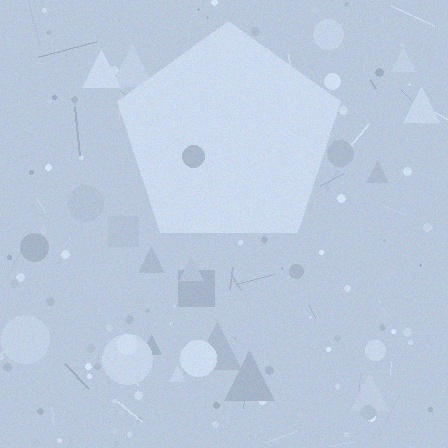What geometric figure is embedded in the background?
A pentagon is embedded in the background.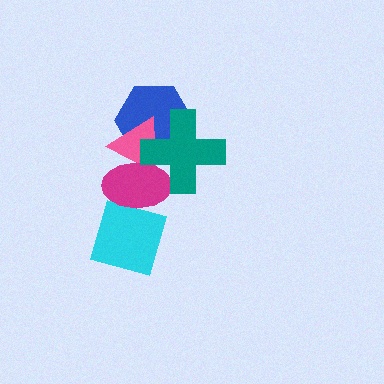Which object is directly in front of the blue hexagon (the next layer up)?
The pink triangle is directly in front of the blue hexagon.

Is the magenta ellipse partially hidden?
Yes, it is partially covered by another shape.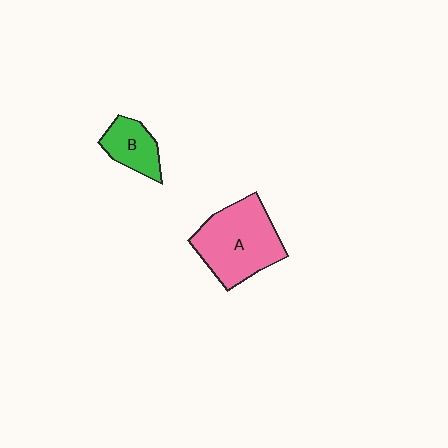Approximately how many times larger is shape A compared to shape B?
Approximately 2.2 times.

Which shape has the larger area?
Shape A (pink).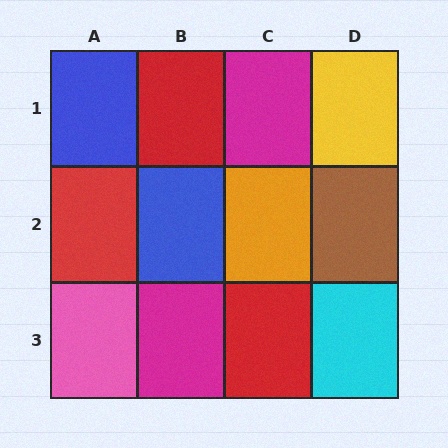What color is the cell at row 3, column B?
Magenta.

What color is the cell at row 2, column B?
Blue.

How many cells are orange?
1 cell is orange.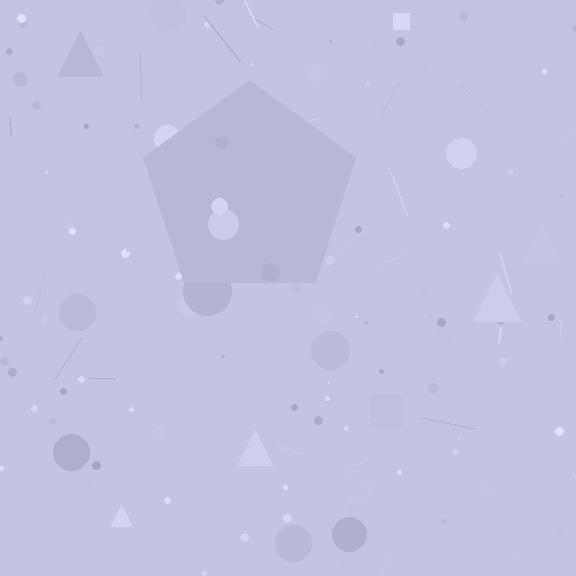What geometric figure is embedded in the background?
A pentagon is embedded in the background.